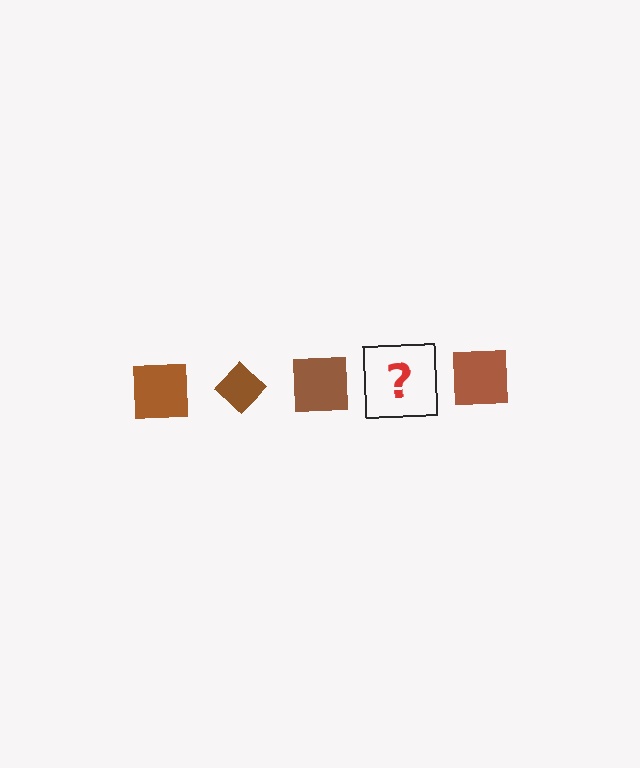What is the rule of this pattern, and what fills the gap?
The rule is that the pattern cycles through square, diamond shapes in brown. The gap should be filled with a brown diamond.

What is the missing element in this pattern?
The missing element is a brown diamond.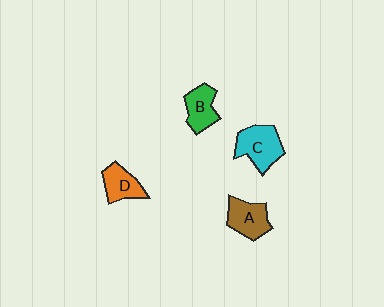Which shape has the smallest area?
Shape D (orange).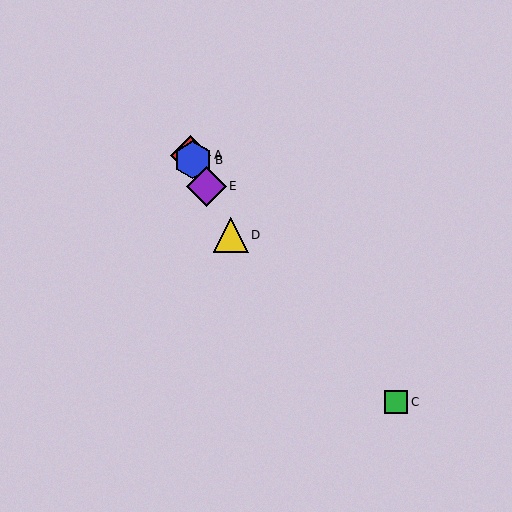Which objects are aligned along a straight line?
Objects A, B, D, E are aligned along a straight line.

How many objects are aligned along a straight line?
4 objects (A, B, D, E) are aligned along a straight line.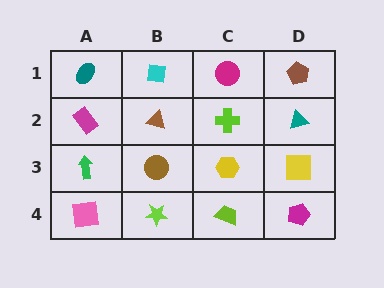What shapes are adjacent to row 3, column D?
A teal triangle (row 2, column D), a magenta pentagon (row 4, column D), a yellow hexagon (row 3, column C).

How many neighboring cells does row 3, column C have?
4.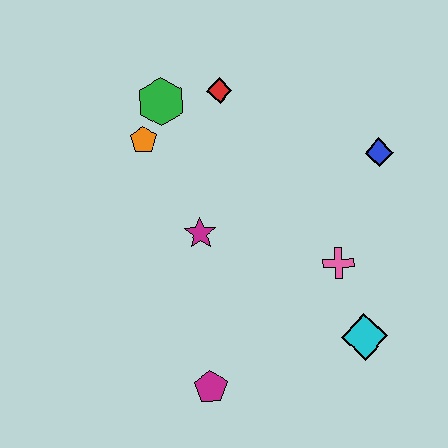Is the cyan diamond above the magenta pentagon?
Yes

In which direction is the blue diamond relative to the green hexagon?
The blue diamond is to the right of the green hexagon.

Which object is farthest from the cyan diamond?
The green hexagon is farthest from the cyan diamond.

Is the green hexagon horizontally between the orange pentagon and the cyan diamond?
Yes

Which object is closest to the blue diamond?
The pink cross is closest to the blue diamond.